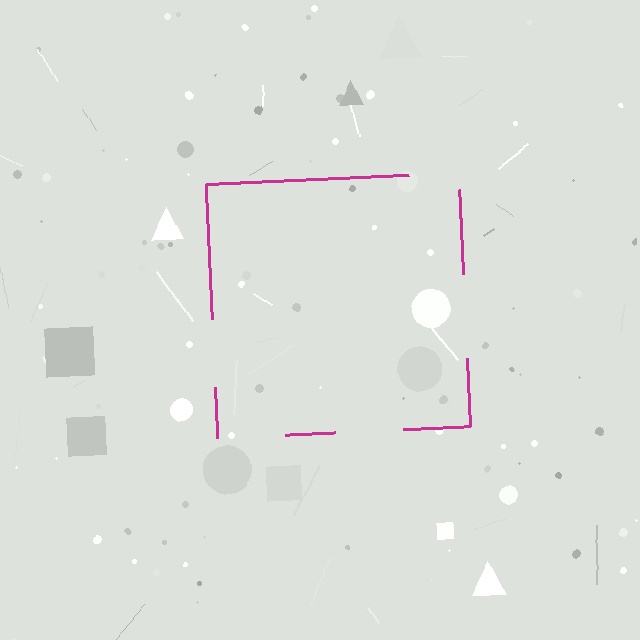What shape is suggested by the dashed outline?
The dashed outline suggests a square.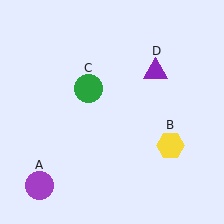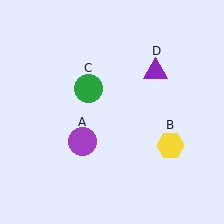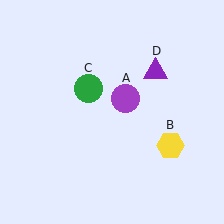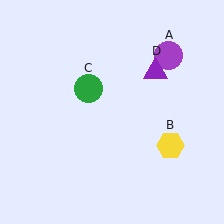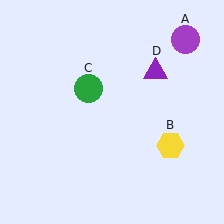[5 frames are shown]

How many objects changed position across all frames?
1 object changed position: purple circle (object A).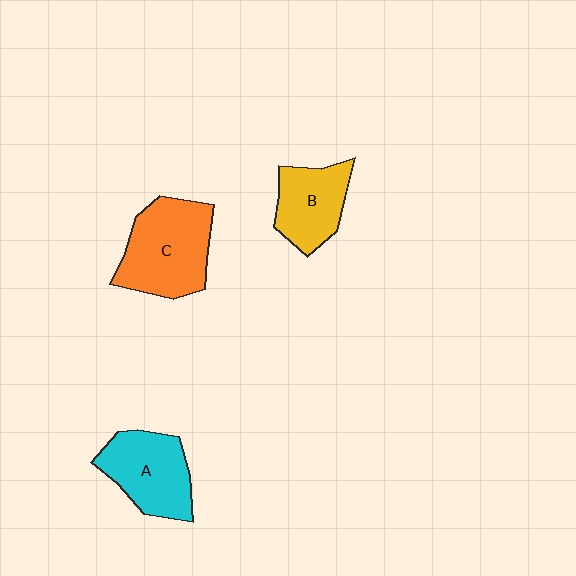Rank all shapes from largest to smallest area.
From largest to smallest: C (orange), A (cyan), B (yellow).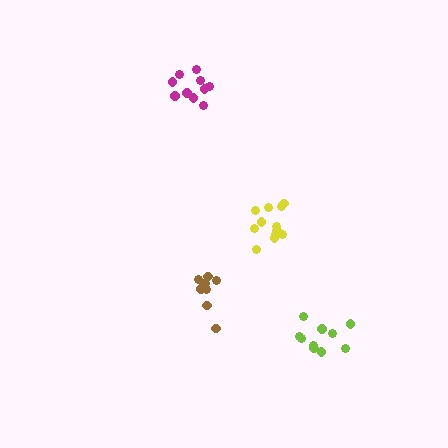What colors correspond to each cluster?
The clusters are colored: lime, magenta, brown, yellow.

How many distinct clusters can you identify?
There are 4 distinct clusters.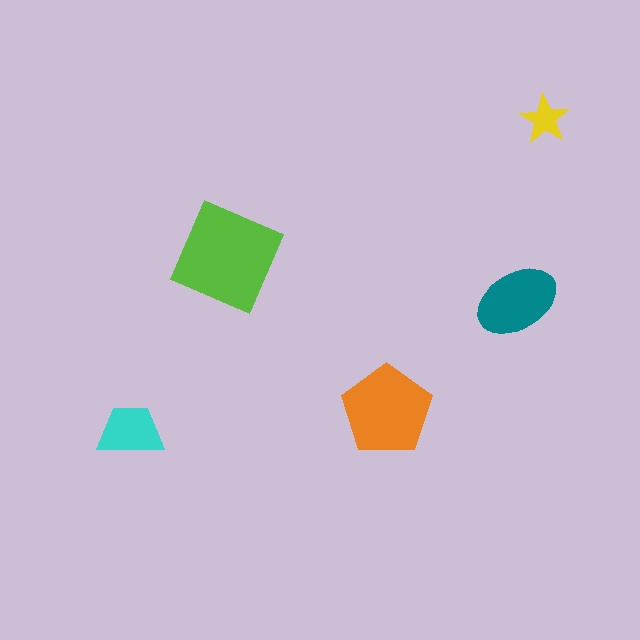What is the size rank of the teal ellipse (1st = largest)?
3rd.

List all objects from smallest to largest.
The yellow star, the cyan trapezoid, the teal ellipse, the orange pentagon, the lime diamond.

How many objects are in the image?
There are 5 objects in the image.